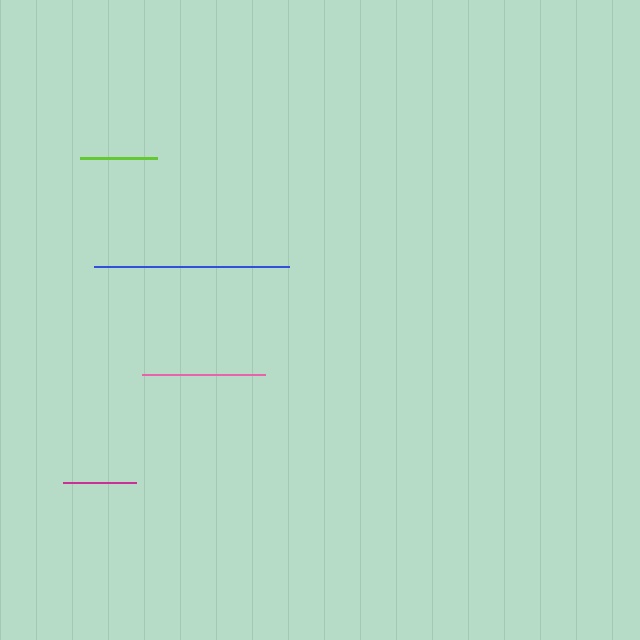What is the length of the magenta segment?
The magenta segment is approximately 73 pixels long.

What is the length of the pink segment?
The pink segment is approximately 124 pixels long.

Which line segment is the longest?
The blue line is the longest at approximately 195 pixels.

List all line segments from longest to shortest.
From longest to shortest: blue, pink, lime, magenta.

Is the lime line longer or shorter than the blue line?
The blue line is longer than the lime line.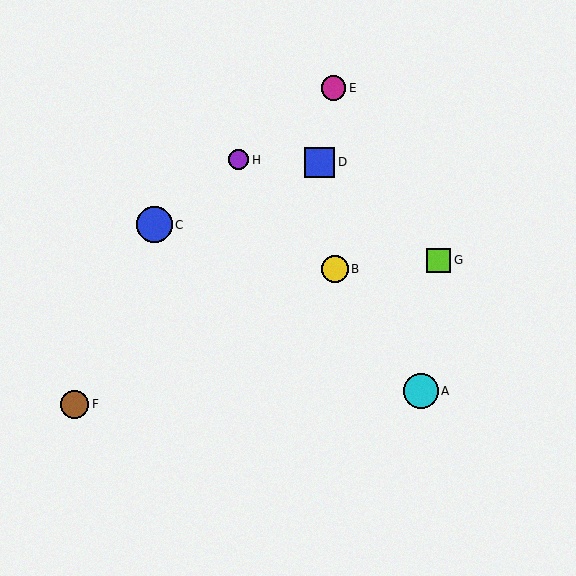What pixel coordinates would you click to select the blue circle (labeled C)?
Click at (154, 225) to select the blue circle C.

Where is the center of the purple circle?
The center of the purple circle is at (239, 160).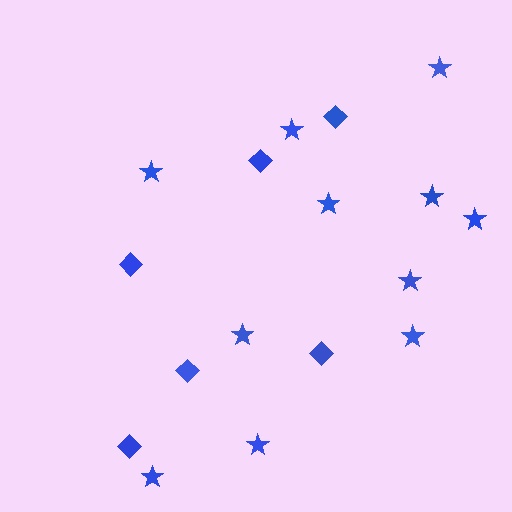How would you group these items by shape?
There are 2 groups: one group of diamonds (6) and one group of stars (11).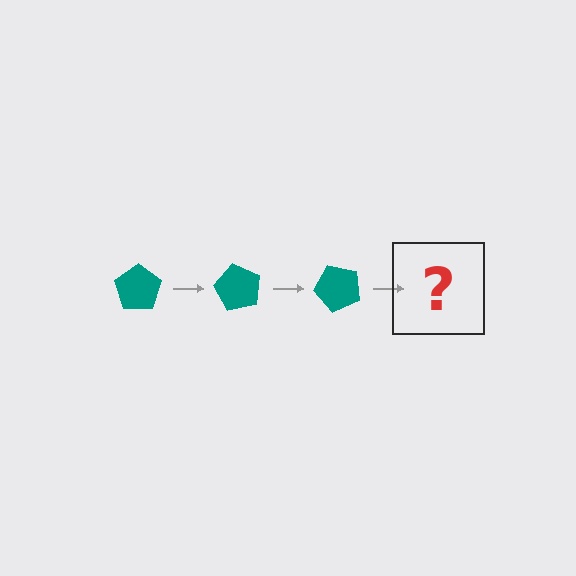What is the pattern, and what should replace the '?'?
The pattern is that the pentagon rotates 60 degrees each step. The '?' should be a teal pentagon rotated 180 degrees.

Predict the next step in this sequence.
The next step is a teal pentagon rotated 180 degrees.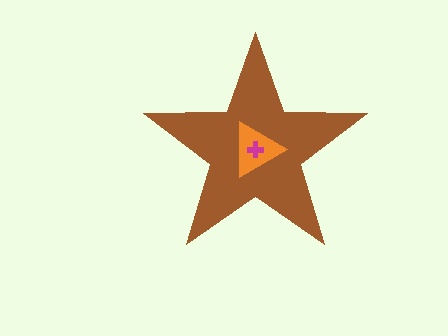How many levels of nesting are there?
3.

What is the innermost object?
The magenta cross.